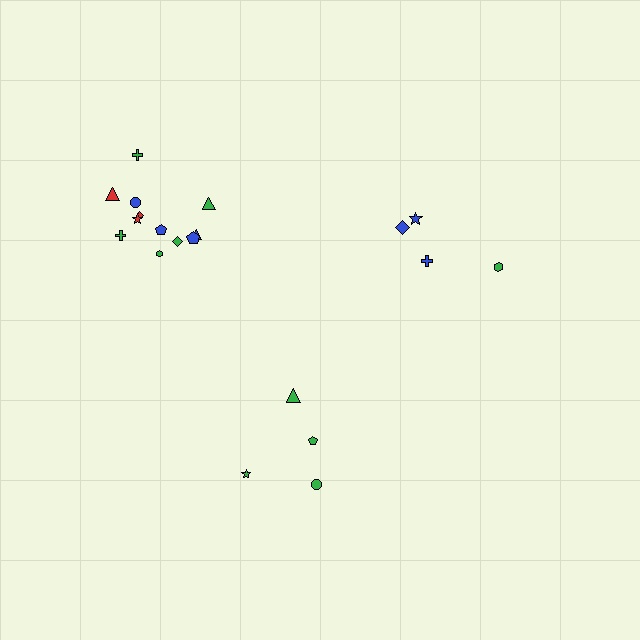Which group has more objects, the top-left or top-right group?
The top-left group.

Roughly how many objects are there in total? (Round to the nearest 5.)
Roughly 20 objects in total.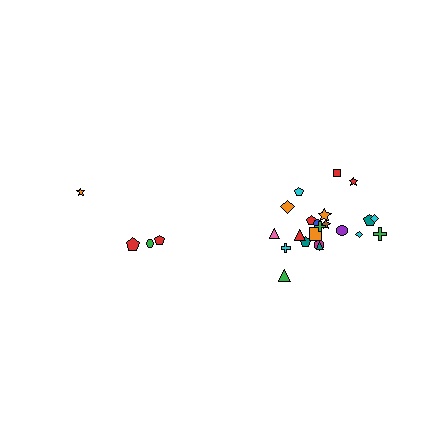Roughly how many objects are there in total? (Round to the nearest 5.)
Roughly 25 objects in total.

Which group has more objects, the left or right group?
The right group.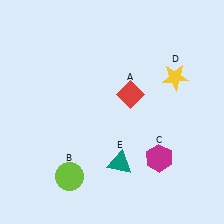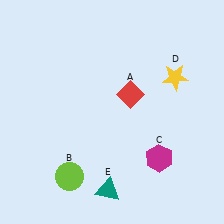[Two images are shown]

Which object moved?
The teal triangle (E) moved down.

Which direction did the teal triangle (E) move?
The teal triangle (E) moved down.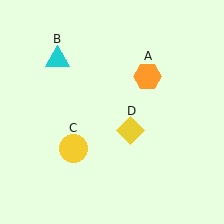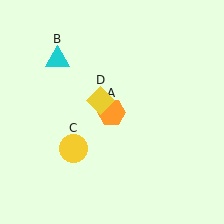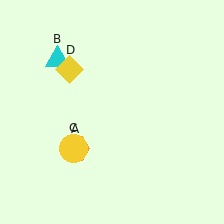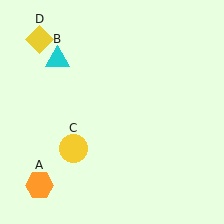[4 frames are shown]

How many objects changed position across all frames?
2 objects changed position: orange hexagon (object A), yellow diamond (object D).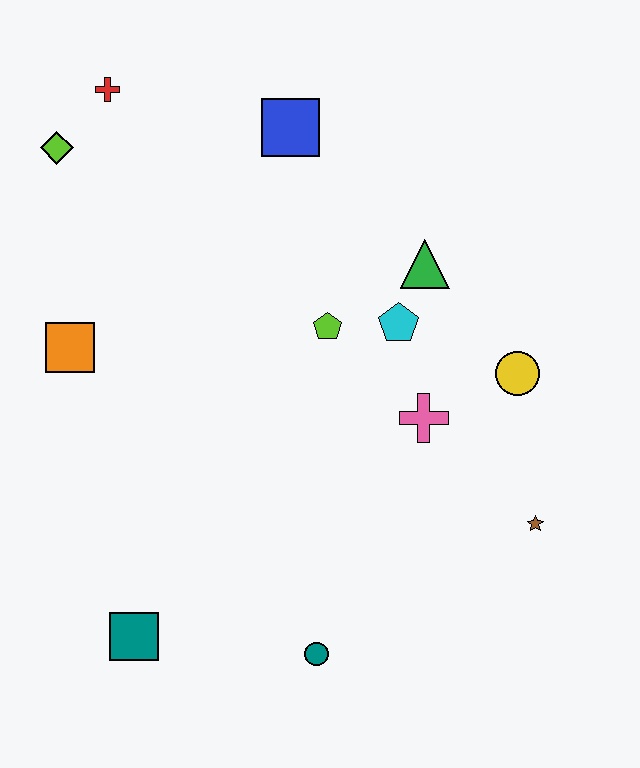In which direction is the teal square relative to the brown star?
The teal square is to the left of the brown star.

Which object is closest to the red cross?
The lime diamond is closest to the red cross.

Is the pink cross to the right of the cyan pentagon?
Yes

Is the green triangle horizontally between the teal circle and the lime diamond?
No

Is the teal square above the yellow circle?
No